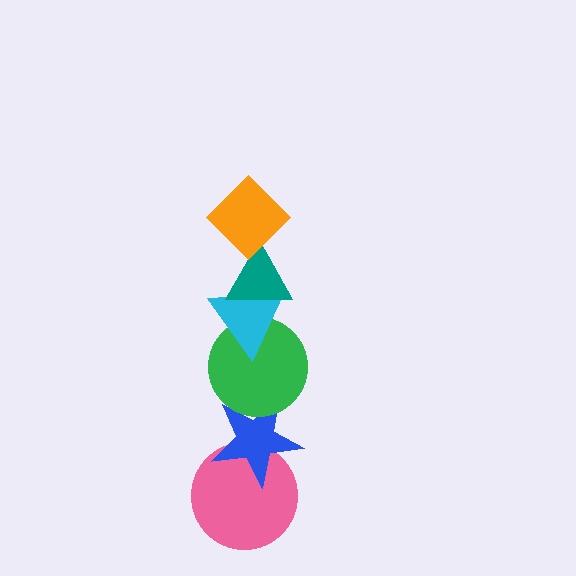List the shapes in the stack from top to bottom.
From top to bottom: the orange diamond, the teal triangle, the cyan triangle, the green circle, the blue star, the pink circle.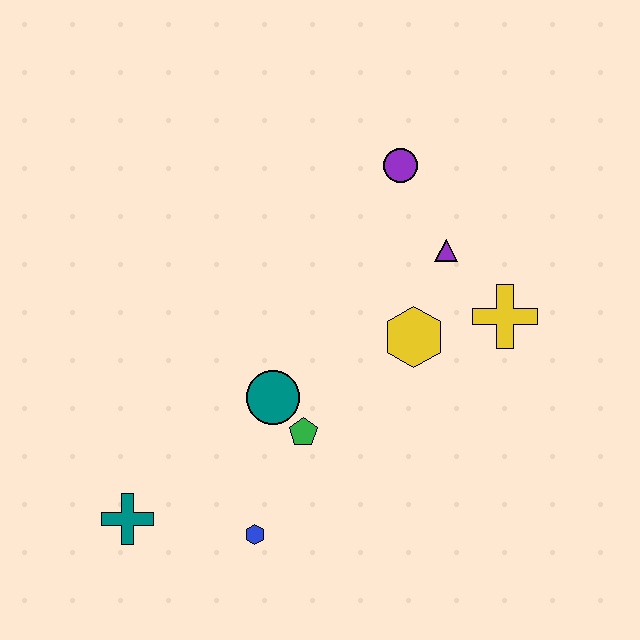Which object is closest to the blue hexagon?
The green pentagon is closest to the blue hexagon.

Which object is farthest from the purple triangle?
The teal cross is farthest from the purple triangle.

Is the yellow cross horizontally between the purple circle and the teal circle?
No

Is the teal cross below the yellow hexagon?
Yes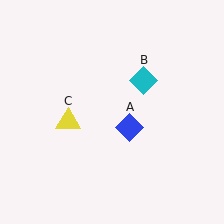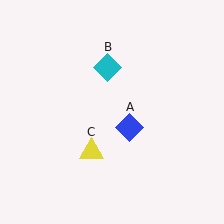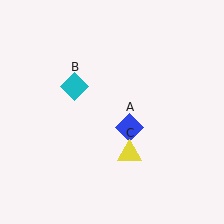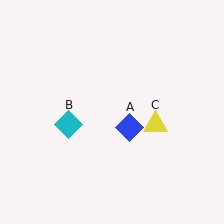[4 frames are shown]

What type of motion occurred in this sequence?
The cyan diamond (object B), yellow triangle (object C) rotated counterclockwise around the center of the scene.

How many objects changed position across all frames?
2 objects changed position: cyan diamond (object B), yellow triangle (object C).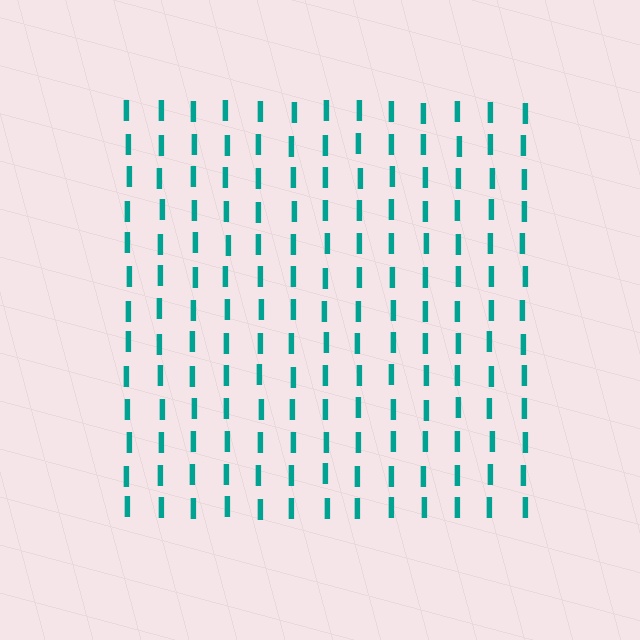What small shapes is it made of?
It is made of small letter I's.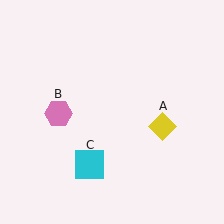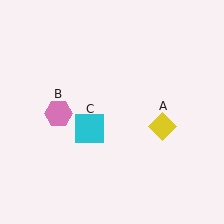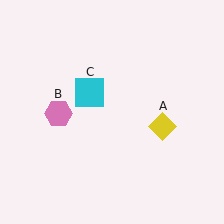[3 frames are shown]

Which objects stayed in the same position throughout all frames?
Yellow diamond (object A) and pink hexagon (object B) remained stationary.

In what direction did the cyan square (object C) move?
The cyan square (object C) moved up.